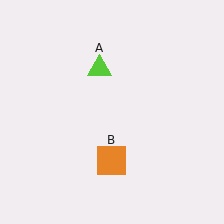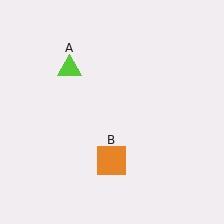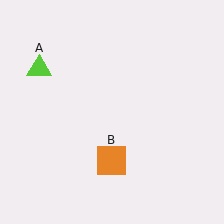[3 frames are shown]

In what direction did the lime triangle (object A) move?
The lime triangle (object A) moved left.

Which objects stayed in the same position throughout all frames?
Orange square (object B) remained stationary.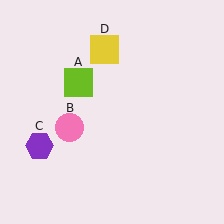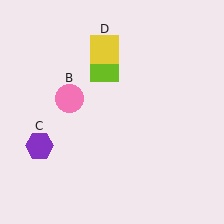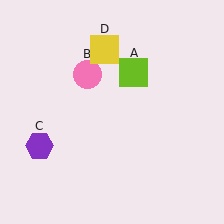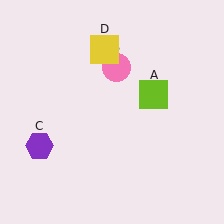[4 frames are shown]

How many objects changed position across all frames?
2 objects changed position: lime square (object A), pink circle (object B).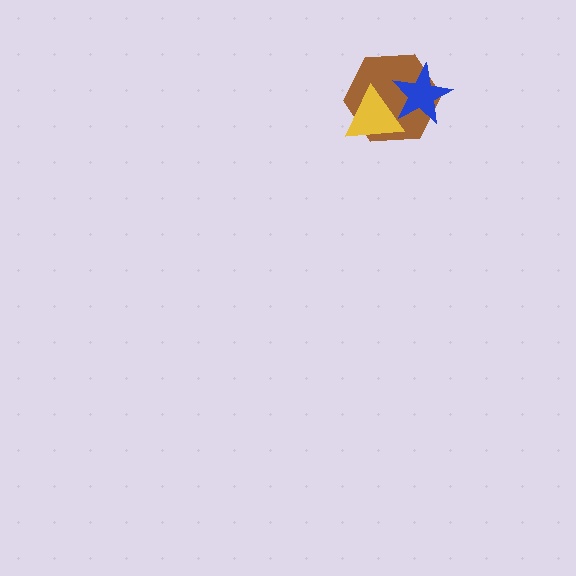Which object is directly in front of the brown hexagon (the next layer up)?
The yellow triangle is directly in front of the brown hexagon.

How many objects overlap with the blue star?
2 objects overlap with the blue star.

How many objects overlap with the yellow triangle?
2 objects overlap with the yellow triangle.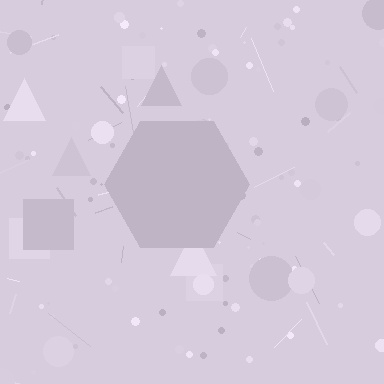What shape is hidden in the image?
A hexagon is hidden in the image.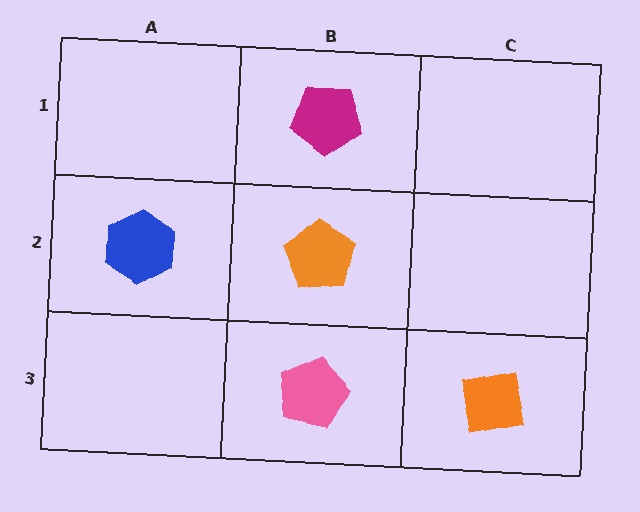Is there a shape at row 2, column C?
No, that cell is empty.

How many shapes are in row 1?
1 shape.